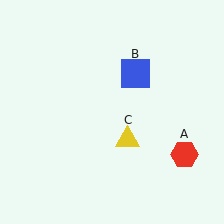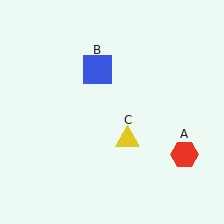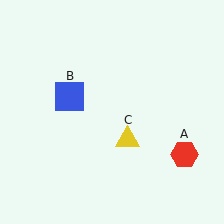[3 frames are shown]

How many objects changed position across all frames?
1 object changed position: blue square (object B).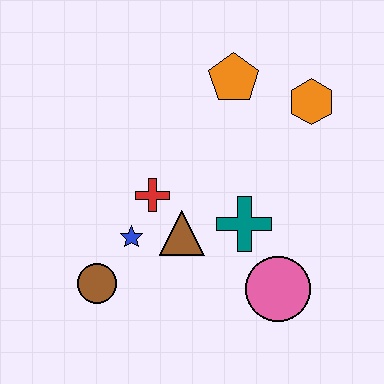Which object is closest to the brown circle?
The blue star is closest to the brown circle.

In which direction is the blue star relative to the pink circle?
The blue star is to the left of the pink circle.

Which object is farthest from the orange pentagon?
The brown circle is farthest from the orange pentagon.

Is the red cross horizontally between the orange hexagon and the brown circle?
Yes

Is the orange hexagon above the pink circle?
Yes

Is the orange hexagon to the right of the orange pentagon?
Yes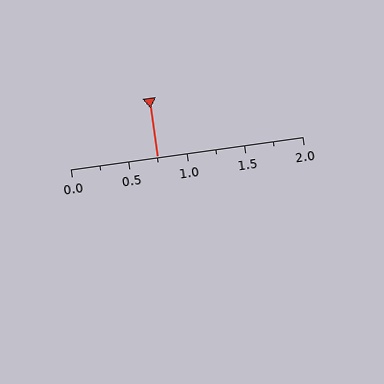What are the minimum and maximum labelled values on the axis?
The axis runs from 0.0 to 2.0.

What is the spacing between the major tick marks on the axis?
The major ticks are spaced 0.5 apart.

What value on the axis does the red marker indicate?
The marker indicates approximately 0.75.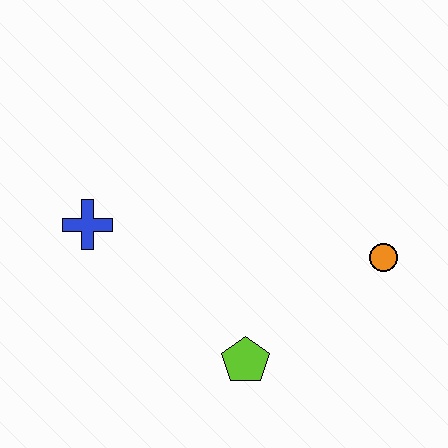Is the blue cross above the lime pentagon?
Yes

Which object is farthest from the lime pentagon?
The blue cross is farthest from the lime pentagon.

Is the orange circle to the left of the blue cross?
No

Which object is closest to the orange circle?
The lime pentagon is closest to the orange circle.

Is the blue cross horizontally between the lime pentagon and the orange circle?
No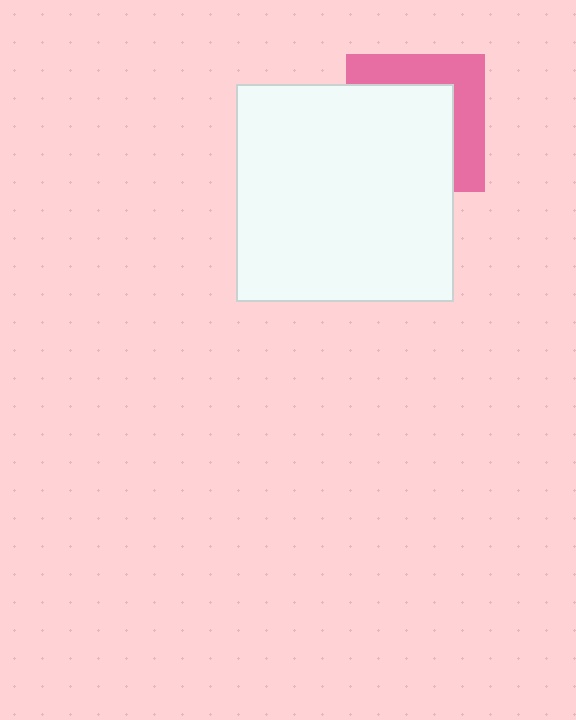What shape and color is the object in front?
The object in front is a white square.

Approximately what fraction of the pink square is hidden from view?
Roughly 60% of the pink square is hidden behind the white square.